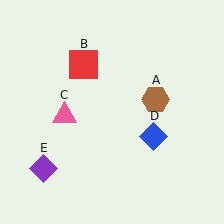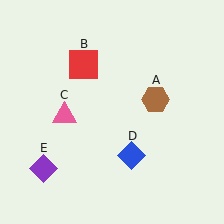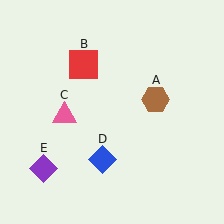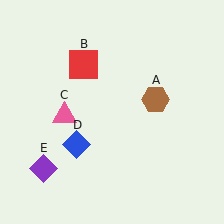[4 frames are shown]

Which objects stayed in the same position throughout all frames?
Brown hexagon (object A) and red square (object B) and pink triangle (object C) and purple diamond (object E) remained stationary.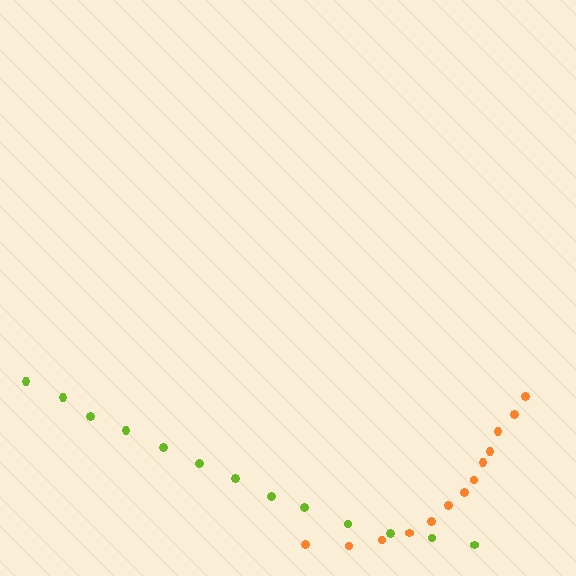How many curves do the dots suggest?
There are 2 distinct paths.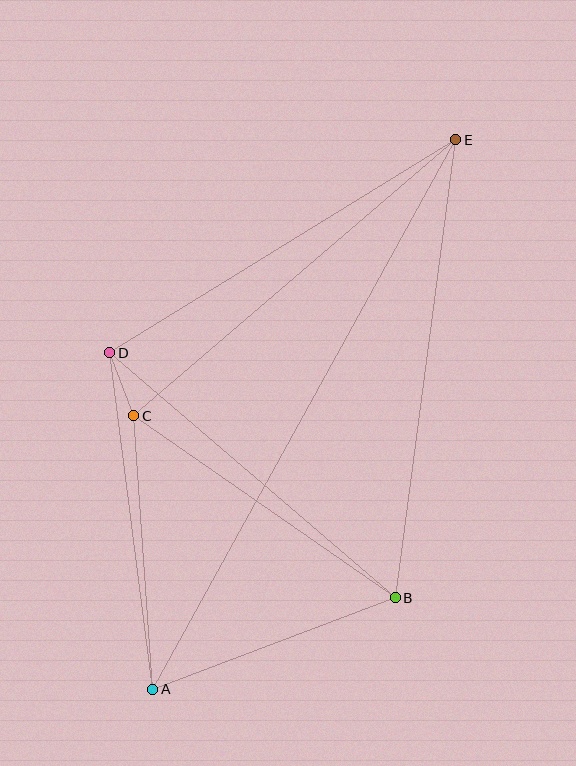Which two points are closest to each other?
Points C and D are closest to each other.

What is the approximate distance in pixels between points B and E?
The distance between B and E is approximately 462 pixels.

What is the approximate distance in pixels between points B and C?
The distance between B and C is approximately 319 pixels.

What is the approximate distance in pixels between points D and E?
The distance between D and E is approximately 406 pixels.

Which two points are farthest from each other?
Points A and E are farthest from each other.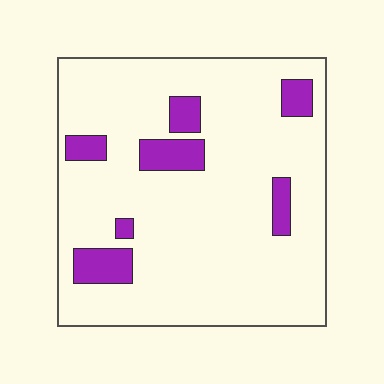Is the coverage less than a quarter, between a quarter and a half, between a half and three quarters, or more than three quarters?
Less than a quarter.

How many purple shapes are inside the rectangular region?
7.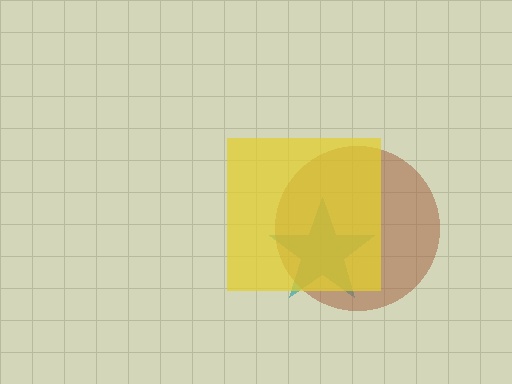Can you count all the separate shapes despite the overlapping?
Yes, there are 3 separate shapes.